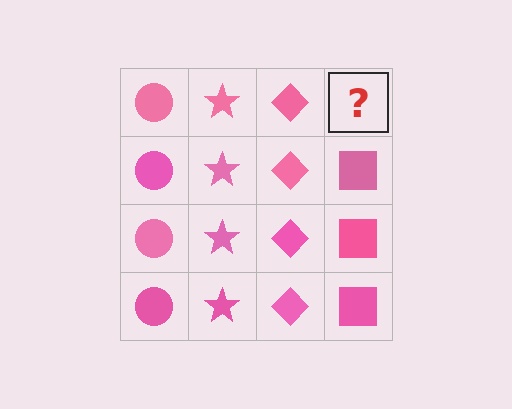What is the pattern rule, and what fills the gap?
The rule is that each column has a consistent shape. The gap should be filled with a pink square.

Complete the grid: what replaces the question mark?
The question mark should be replaced with a pink square.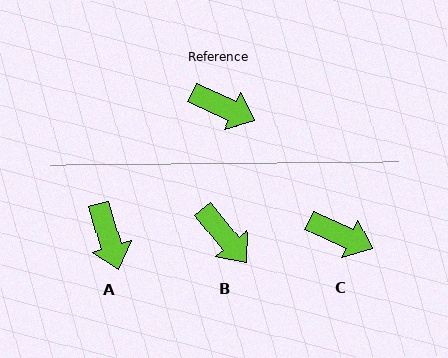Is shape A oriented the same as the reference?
No, it is off by about 49 degrees.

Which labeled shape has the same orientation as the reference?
C.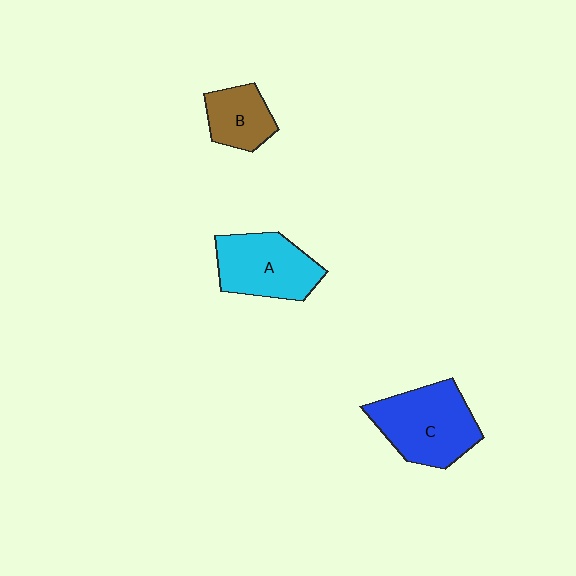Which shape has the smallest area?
Shape B (brown).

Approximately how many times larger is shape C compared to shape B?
Approximately 1.9 times.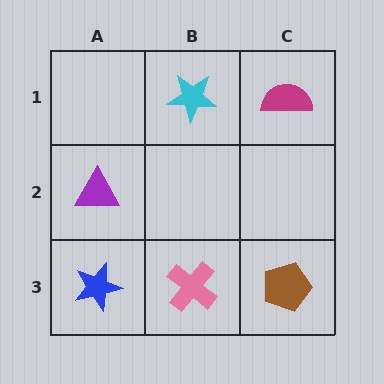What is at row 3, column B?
A pink cross.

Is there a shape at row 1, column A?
No, that cell is empty.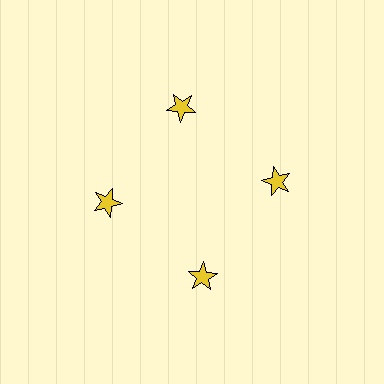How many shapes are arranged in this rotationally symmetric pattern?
There are 4 shapes, arranged in 4 groups of 1.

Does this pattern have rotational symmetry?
Yes, this pattern has 4-fold rotational symmetry. It looks the same after rotating 90 degrees around the center.